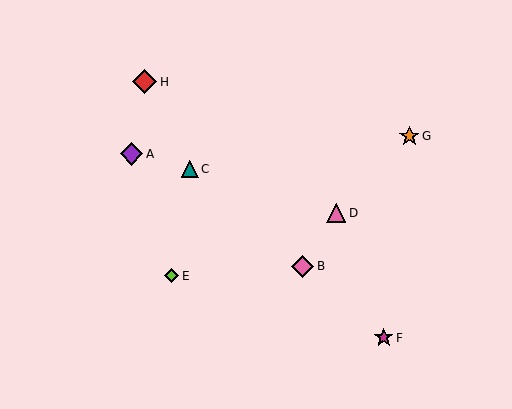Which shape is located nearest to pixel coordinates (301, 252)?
The pink diamond (labeled B) at (303, 266) is nearest to that location.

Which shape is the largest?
The red diamond (labeled H) is the largest.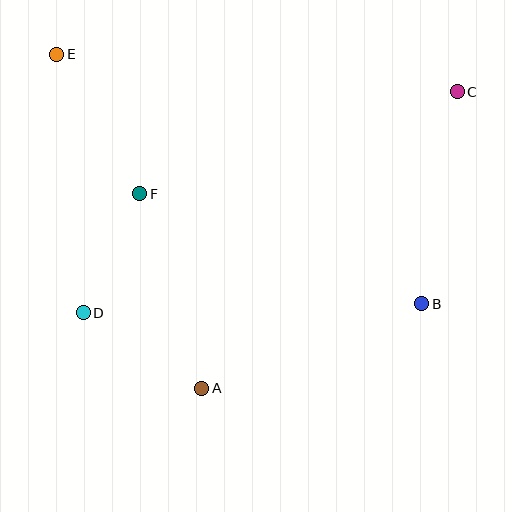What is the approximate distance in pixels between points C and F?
The distance between C and F is approximately 333 pixels.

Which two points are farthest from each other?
Points B and E are farthest from each other.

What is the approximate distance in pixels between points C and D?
The distance between C and D is approximately 435 pixels.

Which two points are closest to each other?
Points D and F are closest to each other.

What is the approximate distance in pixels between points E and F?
The distance between E and F is approximately 163 pixels.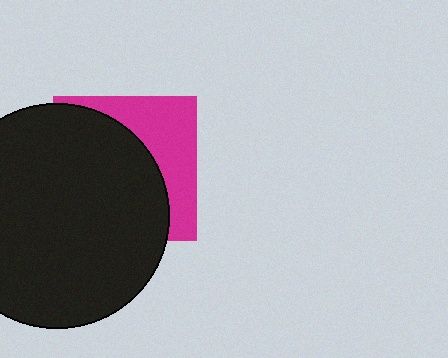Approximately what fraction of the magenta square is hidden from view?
Roughly 64% of the magenta square is hidden behind the black circle.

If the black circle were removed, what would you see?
You would see the complete magenta square.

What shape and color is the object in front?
The object in front is a black circle.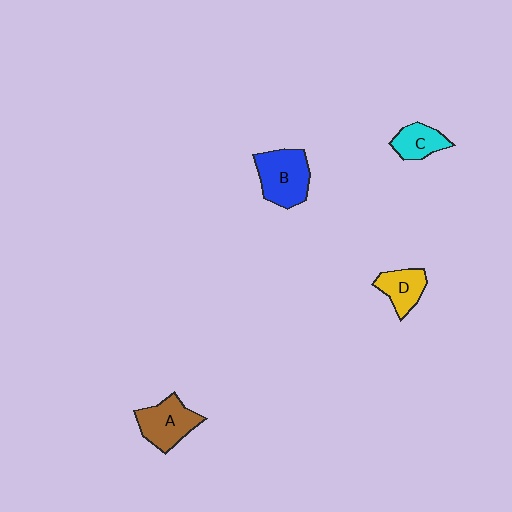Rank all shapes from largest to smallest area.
From largest to smallest: B (blue), A (brown), D (yellow), C (cyan).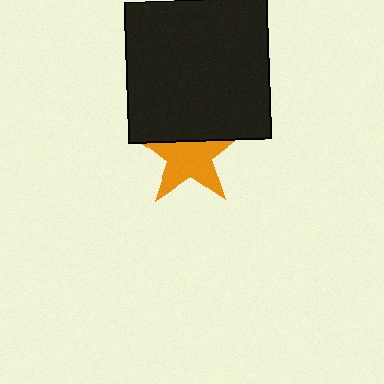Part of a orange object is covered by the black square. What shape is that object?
It is a star.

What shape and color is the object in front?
The object in front is a black square.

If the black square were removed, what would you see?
You would see the complete orange star.